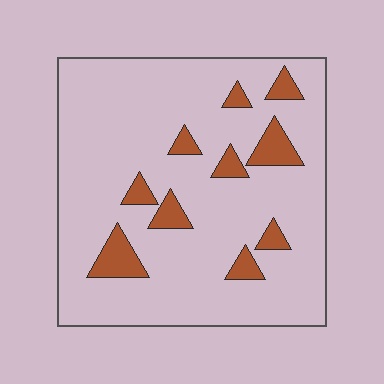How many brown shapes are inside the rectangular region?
10.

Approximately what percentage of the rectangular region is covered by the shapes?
Approximately 10%.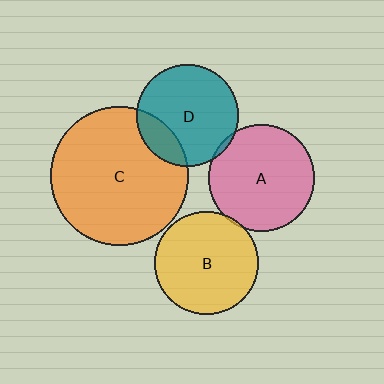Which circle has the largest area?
Circle C (orange).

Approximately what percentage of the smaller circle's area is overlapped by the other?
Approximately 5%.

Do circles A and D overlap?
Yes.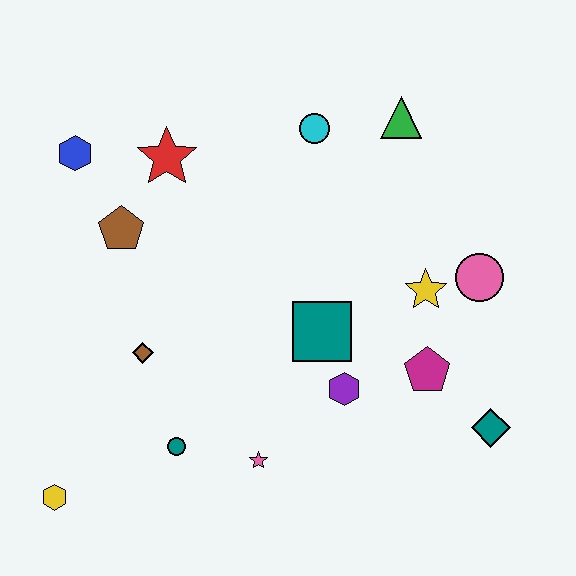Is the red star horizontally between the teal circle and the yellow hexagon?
Yes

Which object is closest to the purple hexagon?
The teal square is closest to the purple hexagon.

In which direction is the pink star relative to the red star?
The pink star is below the red star.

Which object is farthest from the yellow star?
The yellow hexagon is farthest from the yellow star.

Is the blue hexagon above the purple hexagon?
Yes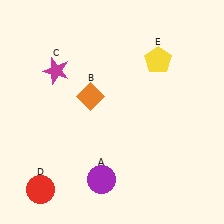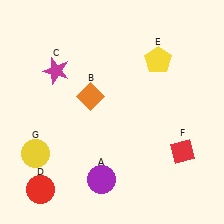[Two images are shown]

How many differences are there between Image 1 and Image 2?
There are 2 differences between the two images.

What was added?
A red diamond (F), a yellow circle (G) were added in Image 2.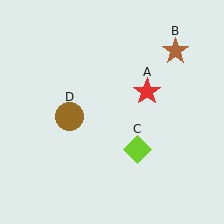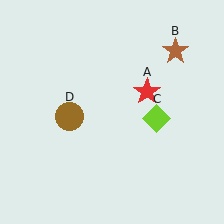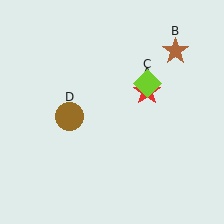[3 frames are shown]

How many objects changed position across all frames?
1 object changed position: lime diamond (object C).